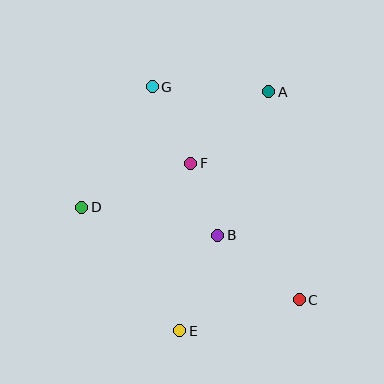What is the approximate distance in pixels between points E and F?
The distance between E and F is approximately 168 pixels.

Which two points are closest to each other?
Points B and F are closest to each other.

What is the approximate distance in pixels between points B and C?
The distance between B and C is approximately 104 pixels.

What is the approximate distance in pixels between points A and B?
The distance between A and B is approximately 152 pixels.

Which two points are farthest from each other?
Points C and G are farthest from each other.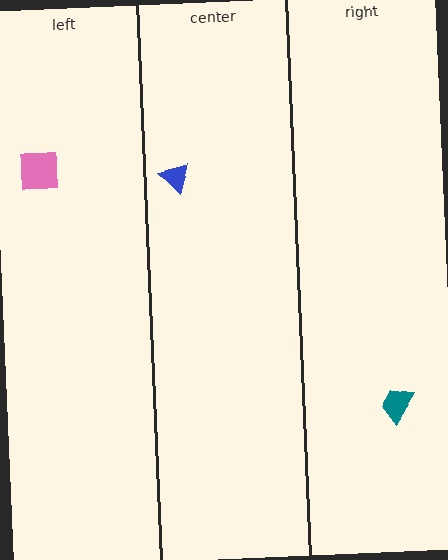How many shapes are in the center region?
1.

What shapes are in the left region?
The pink square.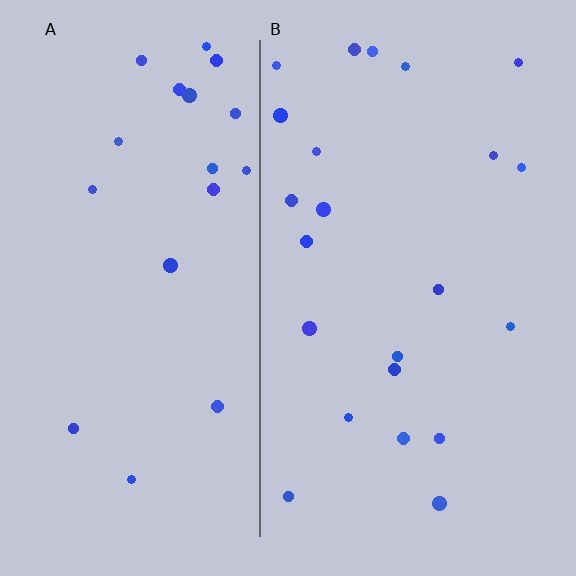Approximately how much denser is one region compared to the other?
Approximately 1.2× — region B over region A.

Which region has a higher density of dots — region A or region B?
B (the right).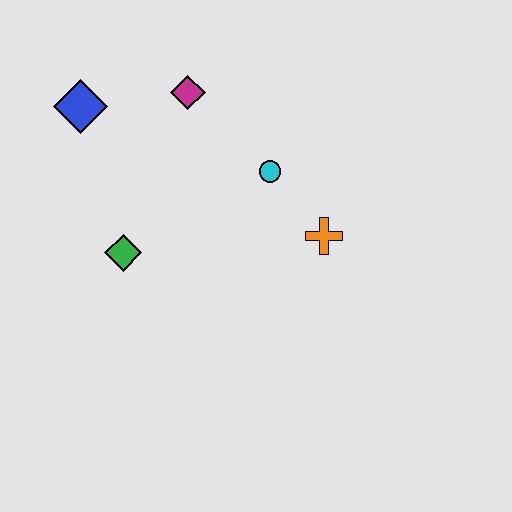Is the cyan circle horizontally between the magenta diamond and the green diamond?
No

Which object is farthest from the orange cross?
The blue diamond is farthest from the orange cross.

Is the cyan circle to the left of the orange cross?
Yes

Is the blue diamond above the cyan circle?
Yes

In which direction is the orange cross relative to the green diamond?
The orange cross is to the right of the green diamond.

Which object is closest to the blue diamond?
The magenta diamond is closest to the blue diamond.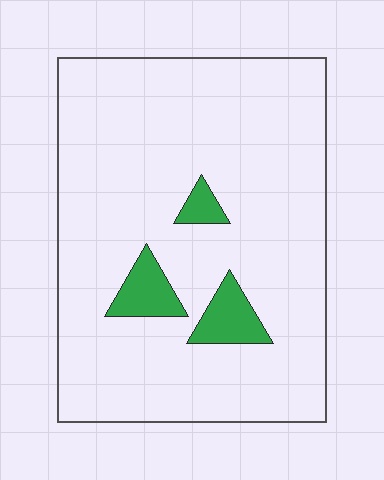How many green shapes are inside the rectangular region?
3.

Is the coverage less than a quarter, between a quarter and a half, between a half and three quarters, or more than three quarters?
Less than a quarter.